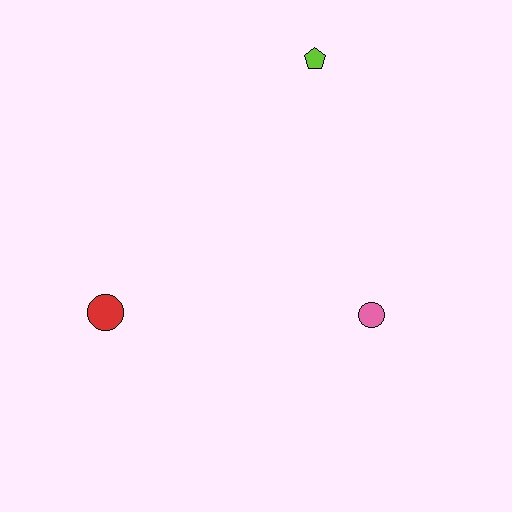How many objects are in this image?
There are 3 objects.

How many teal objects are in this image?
There are no teal objects.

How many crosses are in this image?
There are no crosses.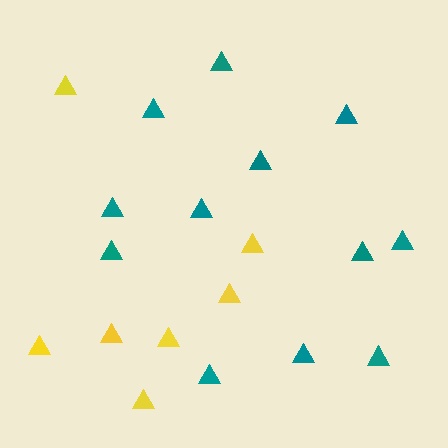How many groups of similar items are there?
There are 2 groups: one group of yellow triangles (7) and one group of teal triangles (12).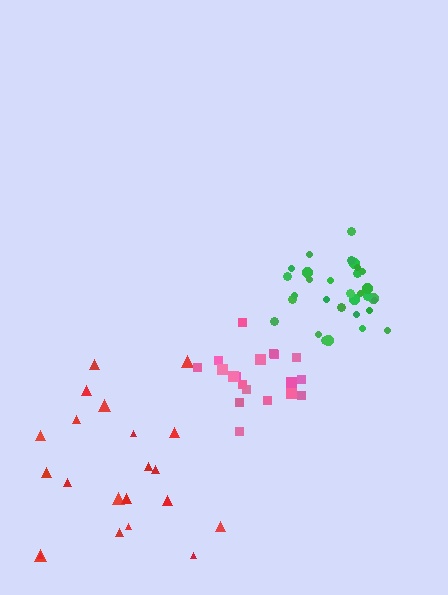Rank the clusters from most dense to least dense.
pink, green, red.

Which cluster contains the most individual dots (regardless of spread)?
Green (31).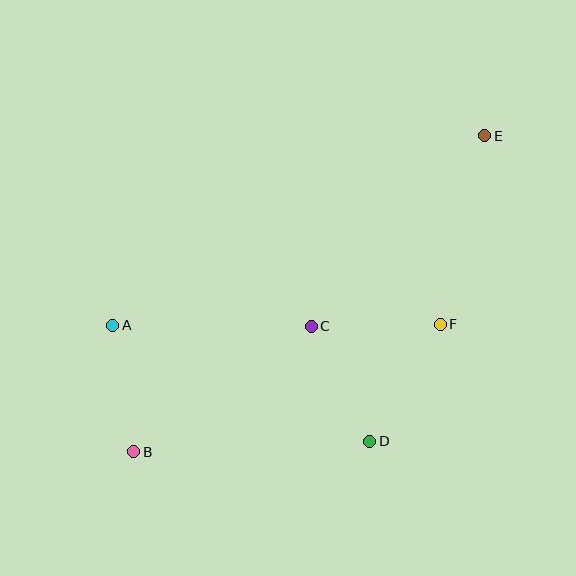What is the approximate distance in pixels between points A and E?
The distance between A and E is approximately 418 pixels.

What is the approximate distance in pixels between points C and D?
The distance between C and D is approximately 130 pixels.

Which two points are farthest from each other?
Points B and E are farthest from each other.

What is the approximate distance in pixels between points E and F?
The distance between E and F is approximately 193 pixels.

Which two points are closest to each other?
Points A and B are closest to each other.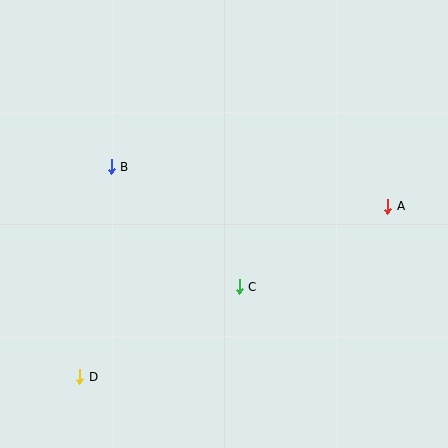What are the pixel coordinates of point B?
Point B is at (111, 167).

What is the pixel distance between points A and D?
The distance between A and D is 352 pixels.